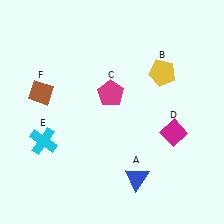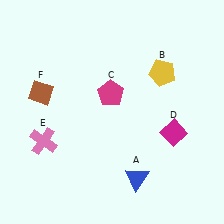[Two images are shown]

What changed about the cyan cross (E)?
In Image 1, E is cyan. In Image 2, it changed to pink.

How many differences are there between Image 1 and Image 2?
There is 1 difference between the two images.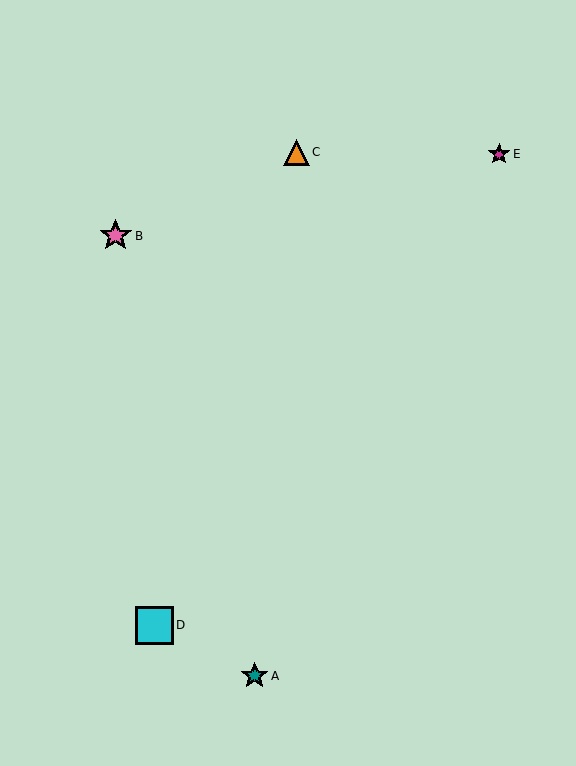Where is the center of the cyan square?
The center of the cyan square is at (154, 625).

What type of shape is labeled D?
Shape D is a cyan square.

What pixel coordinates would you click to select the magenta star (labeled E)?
Click at (499, 154) to select the magenta star E.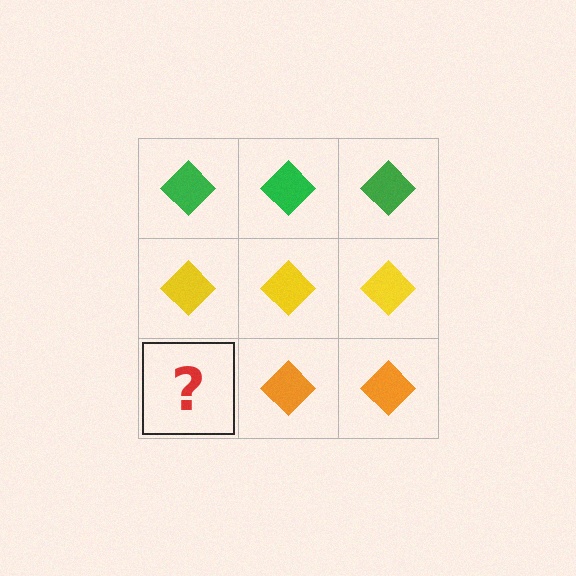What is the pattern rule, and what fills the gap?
The rule is that each row has a consistent color. The gap should be filled with an orange diamond.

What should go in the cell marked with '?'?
The missing cell should contain an orange diamond.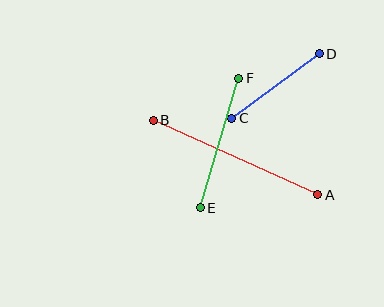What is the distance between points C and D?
The distance is approximately 109 pixels.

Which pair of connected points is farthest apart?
Points A and B are farthest apart.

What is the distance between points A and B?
The distance is approximately 181 pixels.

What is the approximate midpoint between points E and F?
The midpoint is at approximately (220, 143) pixels.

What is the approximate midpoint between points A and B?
The midpoint is at approximately (235, 158) pixels.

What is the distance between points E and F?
The distance is approximately 135 pixels.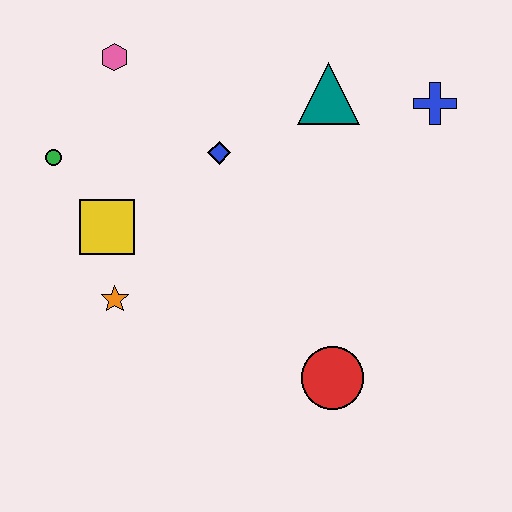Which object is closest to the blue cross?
The teal triangle is closest to the blue cross.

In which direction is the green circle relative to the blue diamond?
The green circle is to the left of the blue diamond.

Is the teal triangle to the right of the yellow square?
Yes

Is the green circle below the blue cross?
Yes